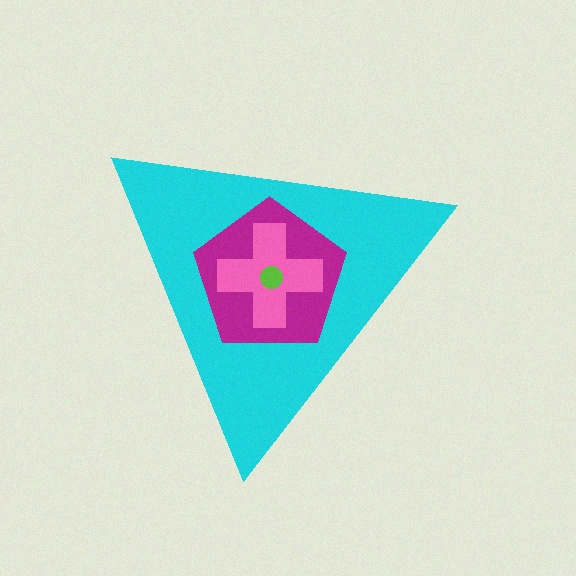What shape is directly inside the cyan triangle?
The magenta pentagon.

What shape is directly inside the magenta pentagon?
The pink cross.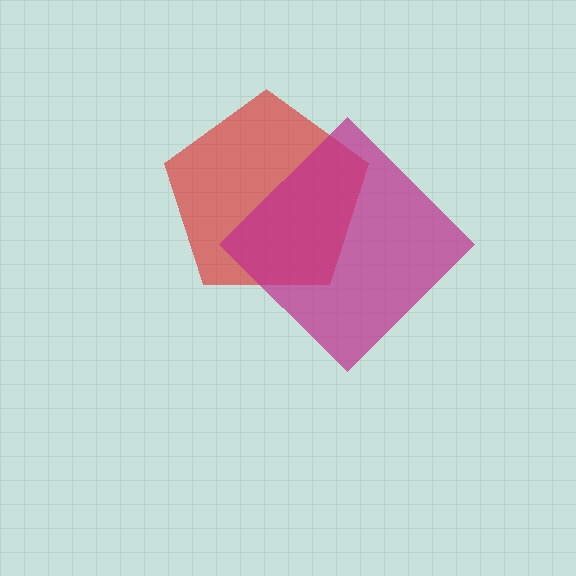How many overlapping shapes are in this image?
There are 2 overlapping shapes in the image.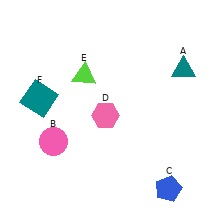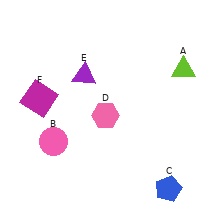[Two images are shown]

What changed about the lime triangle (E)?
In Image 1, E is lime. In Image 2, it changed to purple.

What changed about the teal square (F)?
In Image 1, F is teal. In Image 2, it changed to magenta.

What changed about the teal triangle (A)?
In Image 1, A is teal. In Image 2, it changed to lime.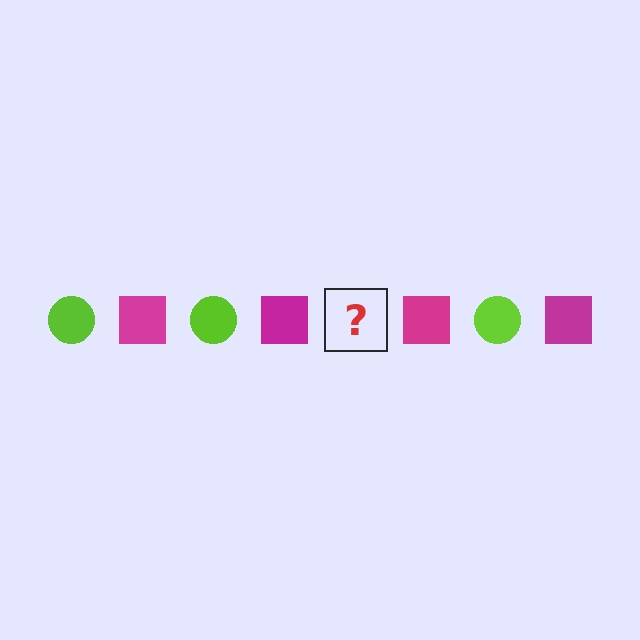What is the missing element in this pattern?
The missing element is a lime circle.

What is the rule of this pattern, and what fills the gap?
The rule is that the pattern alternates between lime circle and magenta square. The gap should be filled with a lime circle.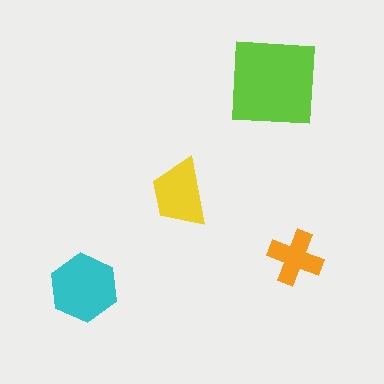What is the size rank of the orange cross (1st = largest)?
4th.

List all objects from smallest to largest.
The orange cross, the yellow trapezoid, the cyan hexagon, the lime square.